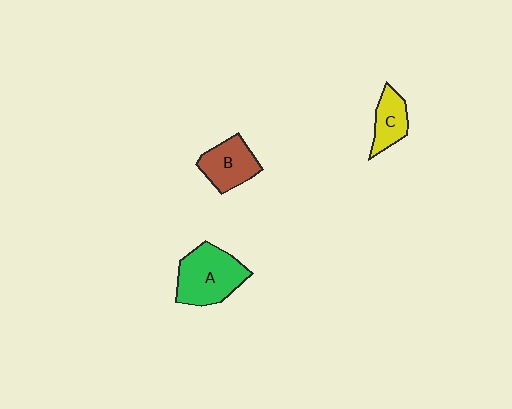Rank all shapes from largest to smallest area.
From largest to smallest: A (green), B (brown), C (yellow).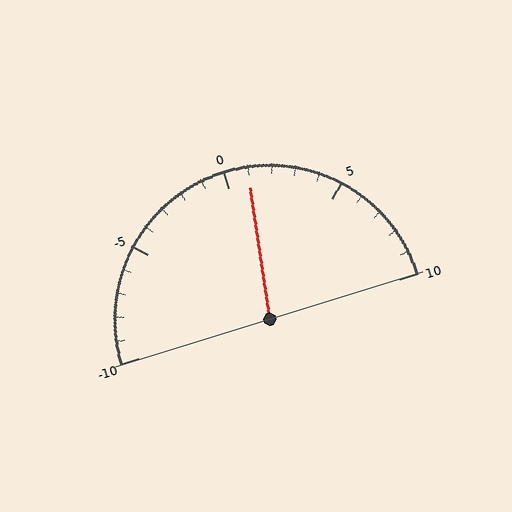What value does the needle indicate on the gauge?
The needle indicates approximately 1.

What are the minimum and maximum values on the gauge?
The gauge ranges from -10 to 10.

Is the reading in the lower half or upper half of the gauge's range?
The reading is in the upper half of the range (-10 to 10).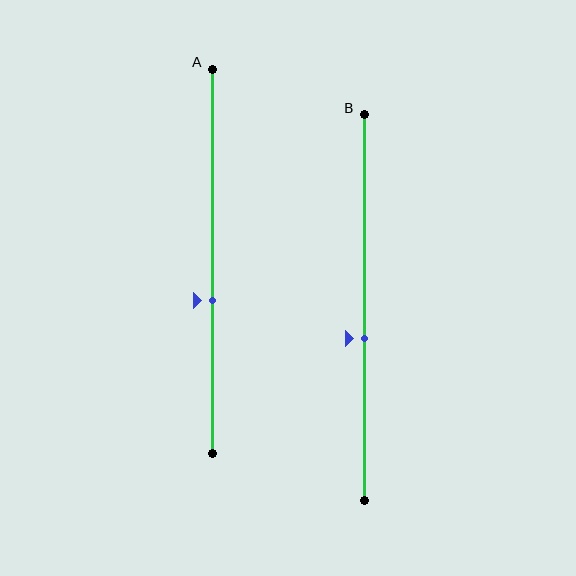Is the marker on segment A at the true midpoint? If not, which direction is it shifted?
No, the marker on segment A is shifted downward by about 10% of the segment length.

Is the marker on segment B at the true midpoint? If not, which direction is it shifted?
No, the marker on segment B is shifted downward by about 8% of the segment length.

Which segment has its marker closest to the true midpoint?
Segment B has its marker closest to the true midpoint.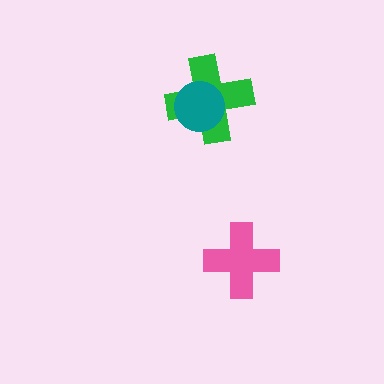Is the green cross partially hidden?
Yes, it is partially covered by another shape.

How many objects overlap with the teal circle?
1 object overlaps with the teal circle.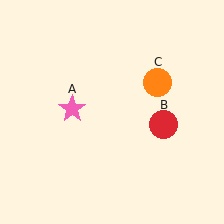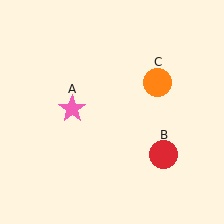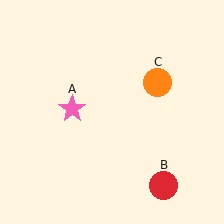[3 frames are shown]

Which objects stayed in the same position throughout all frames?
Pink star (object A) and orange circle (object C) remained stationary.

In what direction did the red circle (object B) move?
The red circle (object B) moved down.